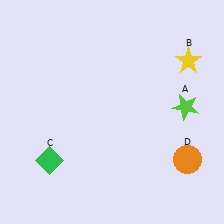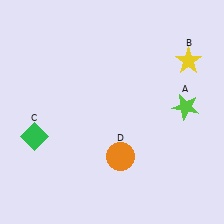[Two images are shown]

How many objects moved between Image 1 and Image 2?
2 objects moved between the two images.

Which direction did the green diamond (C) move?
The green diamond (C) moved up.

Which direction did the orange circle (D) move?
The orange circle (D) moved left.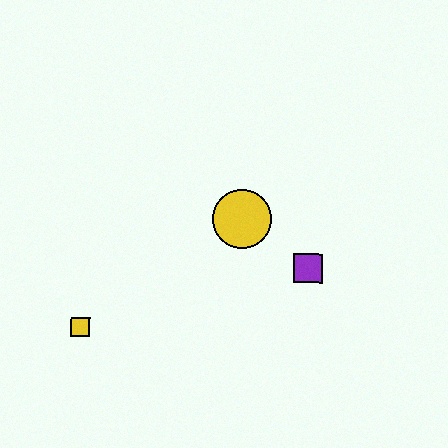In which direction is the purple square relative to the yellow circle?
The purple square is to the right of the yellow circle.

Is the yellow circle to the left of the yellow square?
No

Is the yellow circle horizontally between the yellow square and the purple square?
Yes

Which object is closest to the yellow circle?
The purple square is closest to the yellow circle.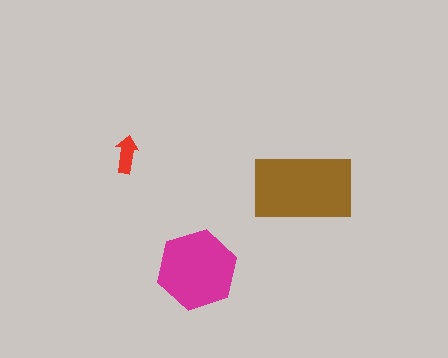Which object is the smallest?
The red arrow.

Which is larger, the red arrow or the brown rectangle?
The brown rectangle.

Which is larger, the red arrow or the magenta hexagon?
The magenta hexagon.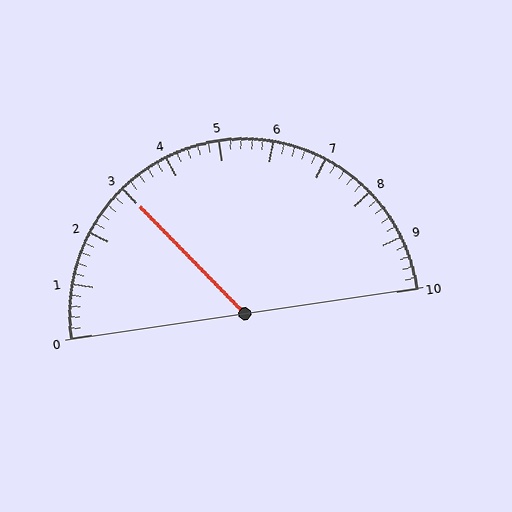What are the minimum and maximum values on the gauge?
The gauge ranges from 0 to 10.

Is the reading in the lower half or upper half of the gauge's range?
The reading is in the lower half of the range (0 to 10).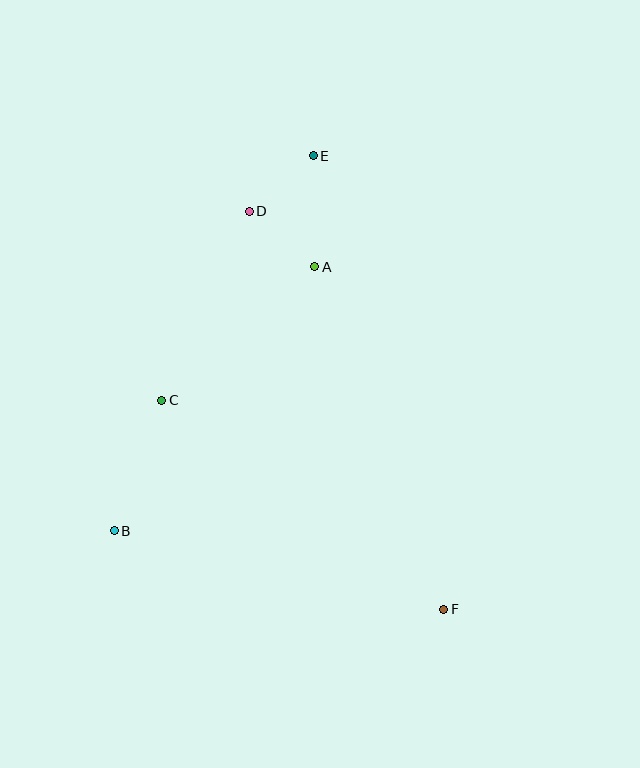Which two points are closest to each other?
Points D and E are closest to each other.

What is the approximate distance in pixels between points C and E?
The distance between C and E is approximately 288 pixels.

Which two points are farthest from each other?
Points E and F are farthest from each other.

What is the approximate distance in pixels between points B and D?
The distance between B and D is approximately 347 pixels.